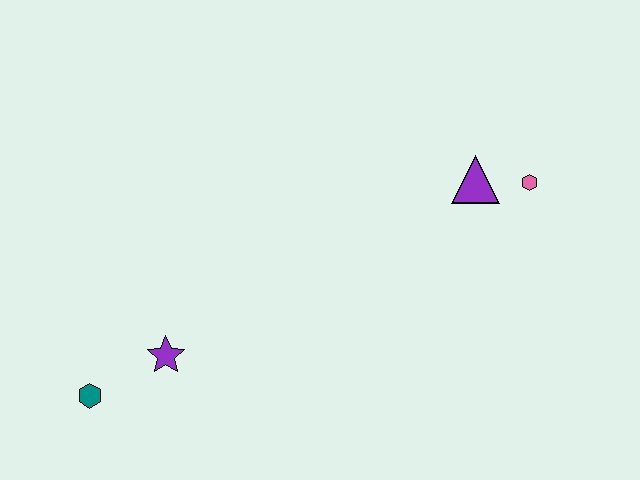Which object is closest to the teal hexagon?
The purple star is closest to the teal hexagon.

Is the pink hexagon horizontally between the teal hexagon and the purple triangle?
No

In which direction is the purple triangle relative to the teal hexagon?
The purple triangle is to the right of the teal hexagon.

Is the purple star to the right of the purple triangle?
No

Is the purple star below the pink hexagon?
Yes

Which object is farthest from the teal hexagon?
The pink hexagon is farthest from the teal hexagon.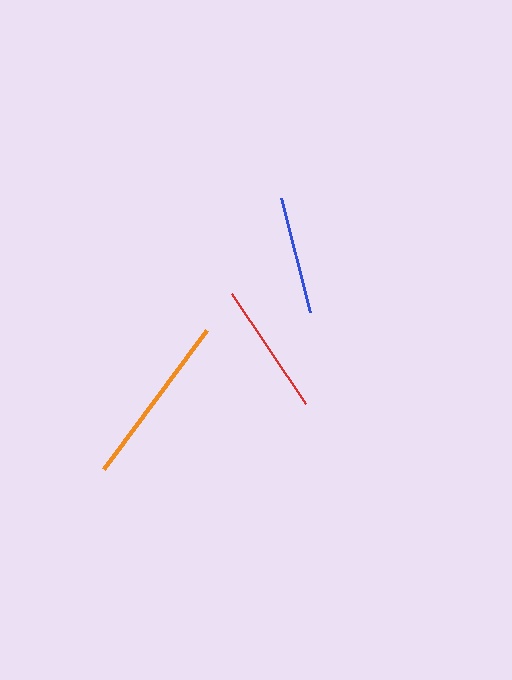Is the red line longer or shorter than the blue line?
The red line is longer than the blue line.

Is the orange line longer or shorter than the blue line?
The orange line is longer than the blue line.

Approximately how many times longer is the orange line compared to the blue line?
The orange line is approximately 1.5 times the length of the blue line.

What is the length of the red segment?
The red segment is approximately 132 pixels long.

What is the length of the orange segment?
The orange segment is approximately 173 pixels long.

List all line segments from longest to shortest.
From longest to shortest: orange, red, blue.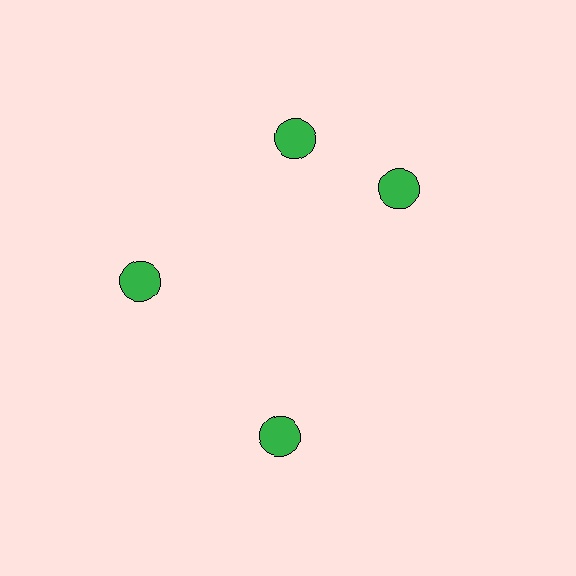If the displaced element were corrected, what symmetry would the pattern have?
It would have 4-fold rotational symmetry — the pattern would map onto itself every 90 degrees.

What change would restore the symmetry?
The symmetry would be restored by rotating it back into even spacing with its neighbors so that all 4 circles sit at equal angles and equal distance from the center.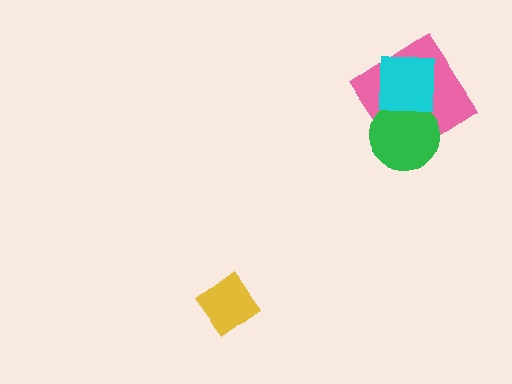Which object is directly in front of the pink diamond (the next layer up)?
The green circle is directly in front of the pink diamond.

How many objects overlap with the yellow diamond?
0 objects overlap with the yellow diamond.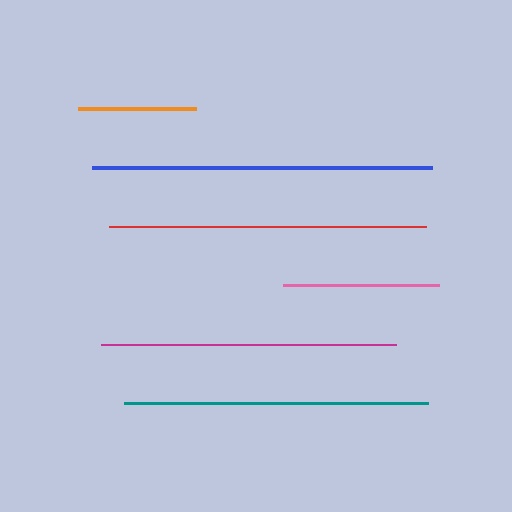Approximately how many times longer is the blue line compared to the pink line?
The blue line is approximately 2.2 times the length of the pink line.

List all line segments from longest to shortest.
From longest to shortest: blue, red, teal, magenta, pink, orange.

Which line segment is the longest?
The blue line is the longest at approximately 341 pixels.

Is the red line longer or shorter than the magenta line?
The red line is longer than the magenta line.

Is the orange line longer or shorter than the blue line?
The blue line is longer than the orange line.